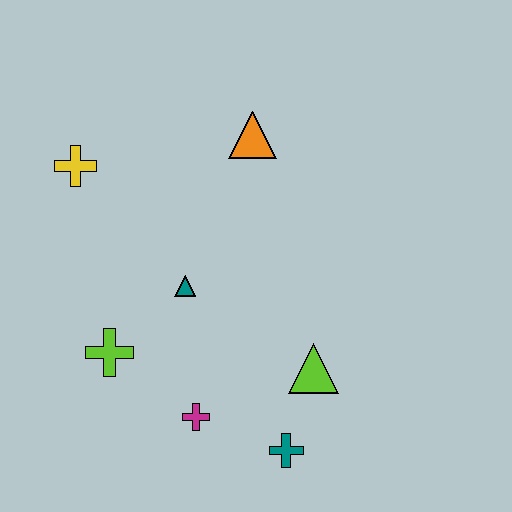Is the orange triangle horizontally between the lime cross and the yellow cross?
No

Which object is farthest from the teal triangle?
The teal cross is farthest from the teal triangle.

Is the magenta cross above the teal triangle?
No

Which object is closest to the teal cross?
The lime triangle is closest to the teal cross.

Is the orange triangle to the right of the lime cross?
Yes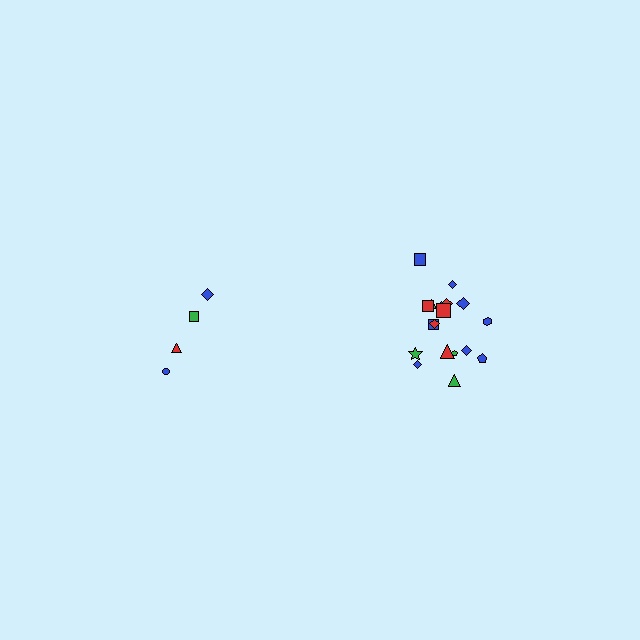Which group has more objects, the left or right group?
The right group.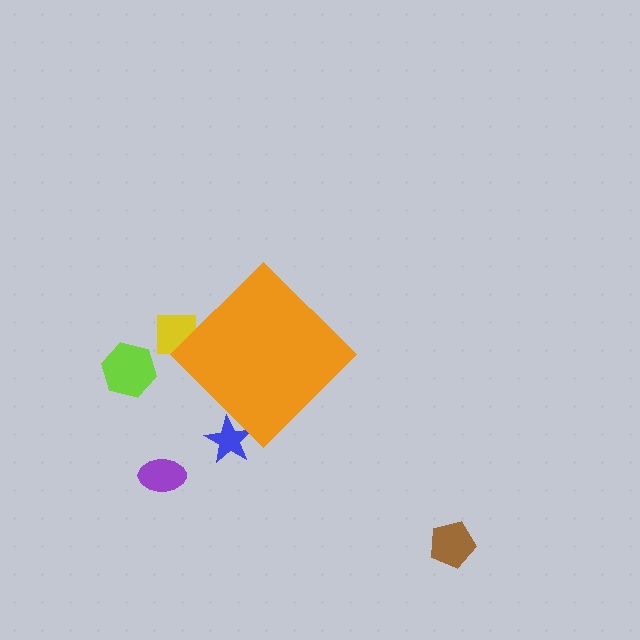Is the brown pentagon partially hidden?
No, the brown pentagon is fully visible.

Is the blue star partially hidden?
Yes, the blue star is partially hidden behind the orange diamond.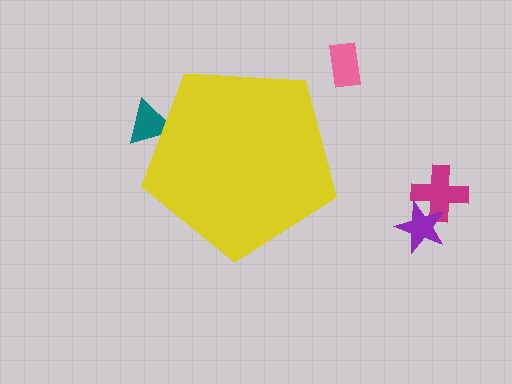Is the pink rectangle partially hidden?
No, the pink rectangle is fully visible.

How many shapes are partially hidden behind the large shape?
1 shape is partially hidden.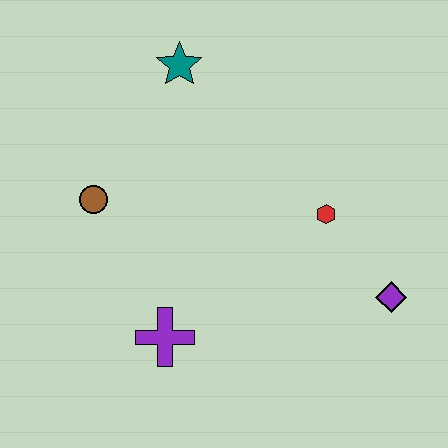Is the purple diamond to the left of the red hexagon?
No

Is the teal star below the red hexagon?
No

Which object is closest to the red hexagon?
The purple diamond is closest to the red hexagon.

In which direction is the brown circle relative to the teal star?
The brown circle is below the teal star.